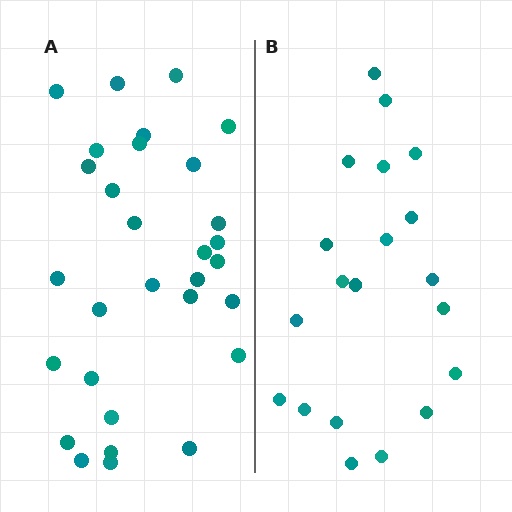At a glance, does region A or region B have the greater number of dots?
Region A (the left region) has more dots.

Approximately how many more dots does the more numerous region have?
Region A has roughly 10 or so more dots than region B.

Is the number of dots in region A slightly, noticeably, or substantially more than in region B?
Region A has substantially more. The ratio is roughly 1.5 to 1.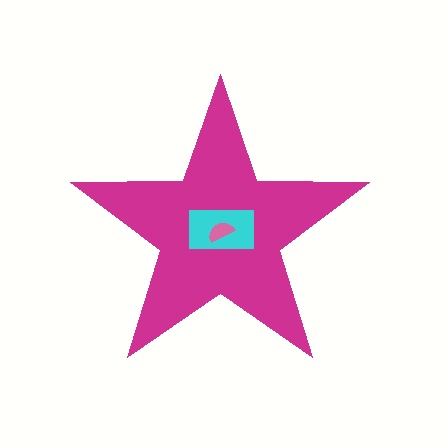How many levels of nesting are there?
3.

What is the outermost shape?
The magenta star.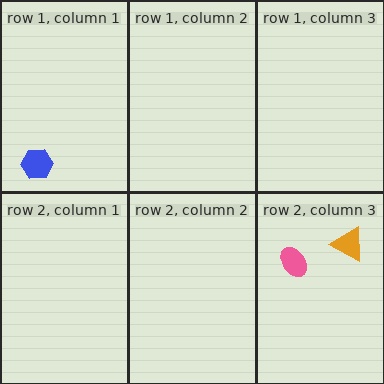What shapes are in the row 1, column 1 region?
The blue hexagon.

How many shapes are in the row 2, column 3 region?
2.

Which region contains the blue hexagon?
The row 1, column 1 region.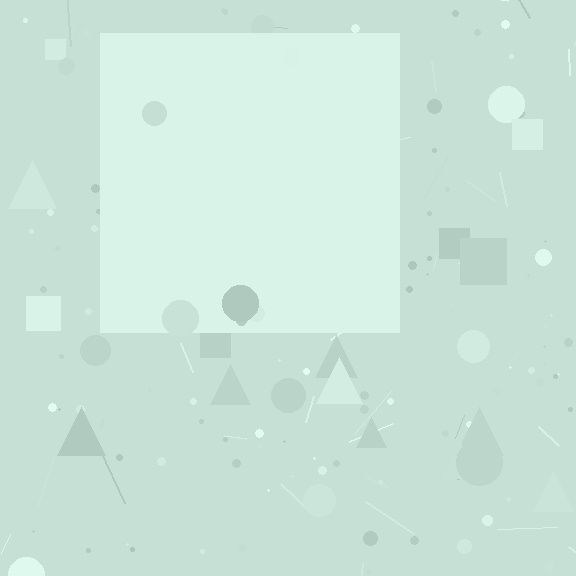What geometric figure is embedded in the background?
A square is embedded in the background.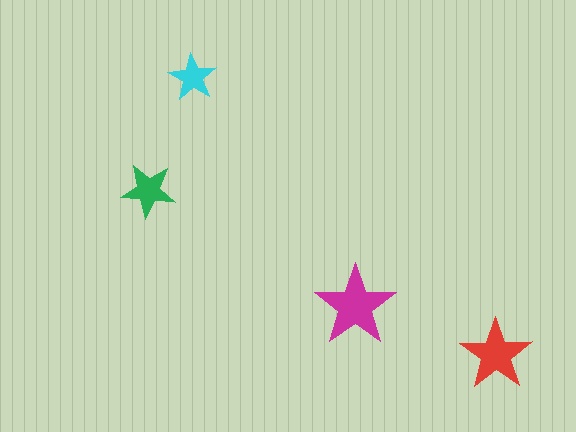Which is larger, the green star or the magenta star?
The magenta one.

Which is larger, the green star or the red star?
The red one.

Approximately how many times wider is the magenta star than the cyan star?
About 1.5 times wider.